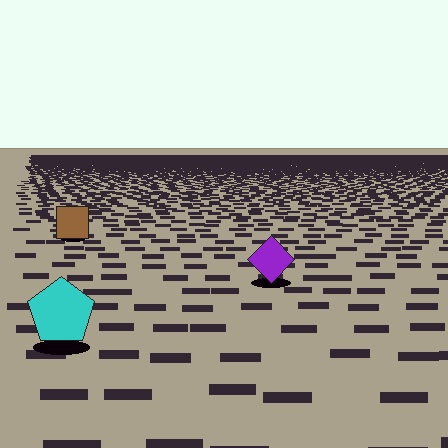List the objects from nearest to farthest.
From nearest to farthest: the cyan pentagon, the purple diamond, the brown square.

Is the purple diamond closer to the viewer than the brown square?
Yes. The purple diamond is closer — you can tell from the texture gradient: the ground texture is coarser near it.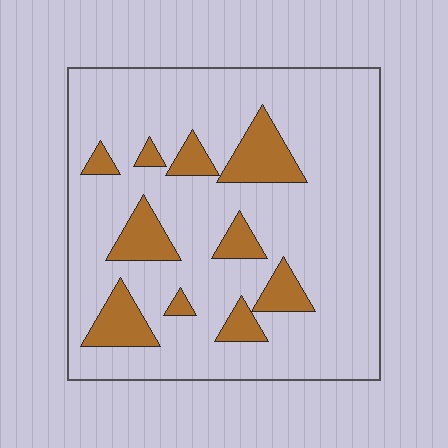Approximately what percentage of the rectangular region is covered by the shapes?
Approximately 15%.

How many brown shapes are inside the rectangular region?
10.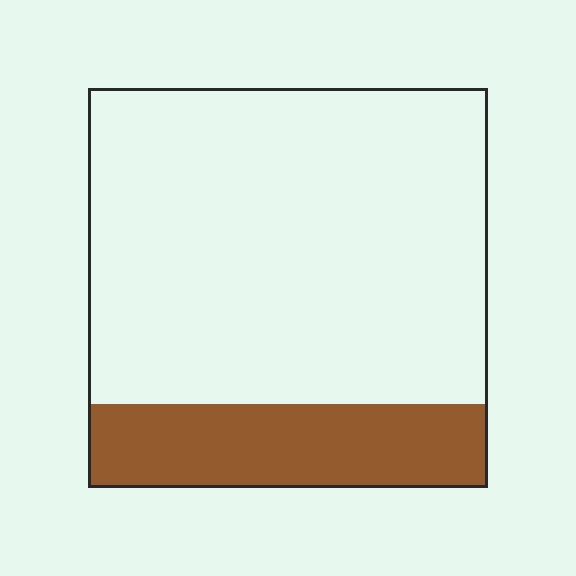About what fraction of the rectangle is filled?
About one fifth (1/5).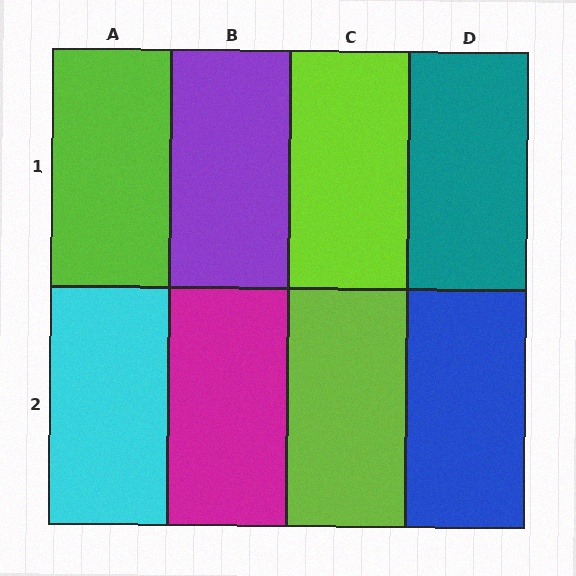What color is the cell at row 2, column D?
Blue.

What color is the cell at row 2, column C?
Lime.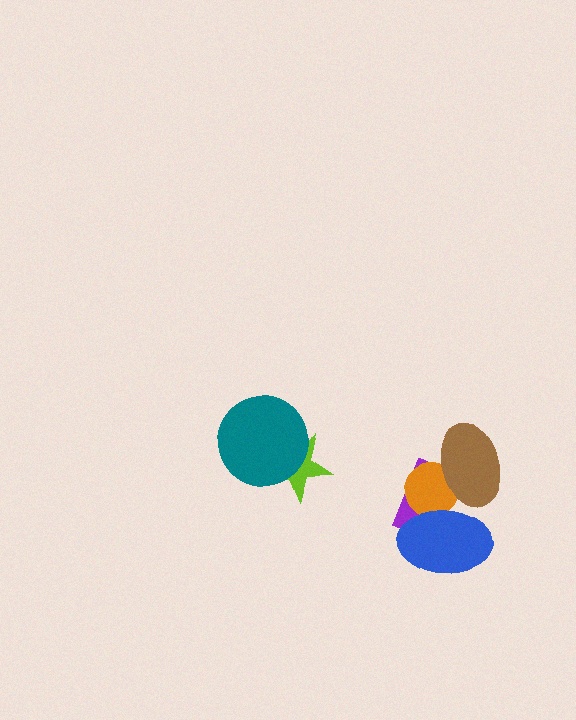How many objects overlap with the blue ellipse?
3 objects overlap with the blue ellipse.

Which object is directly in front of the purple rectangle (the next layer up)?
The orange circle is directly in front of the purple rectangle.